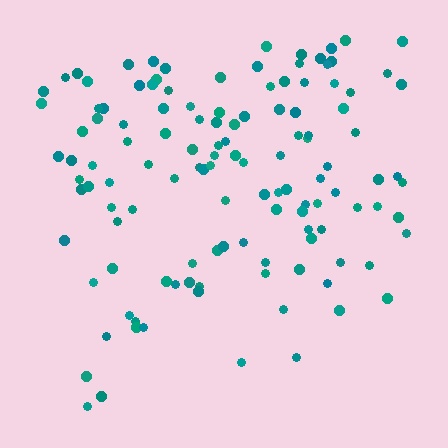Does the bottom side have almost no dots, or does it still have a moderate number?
Still a moderate number, just noticeably fewer than the top.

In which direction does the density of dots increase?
From bottom to top, with the top side densest.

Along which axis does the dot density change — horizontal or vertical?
Vertical.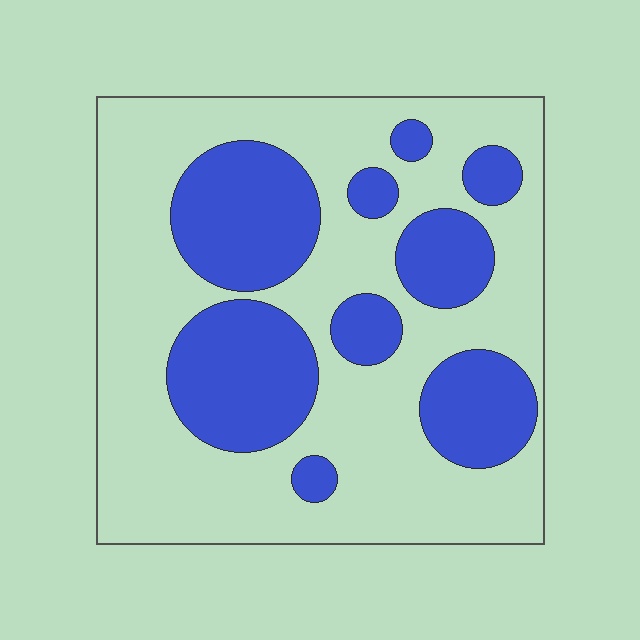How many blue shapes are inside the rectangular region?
9.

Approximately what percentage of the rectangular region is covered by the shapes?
Approximately 35%.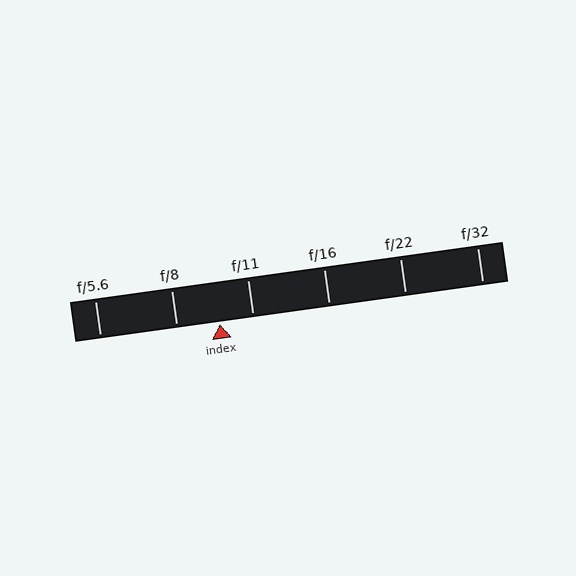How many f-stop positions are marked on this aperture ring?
There are 6 f-stop positions marked.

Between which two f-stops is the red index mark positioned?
The index mark is between f/8 and f/11.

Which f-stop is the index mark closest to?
The index mark is closest to f/11.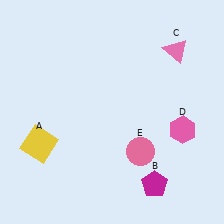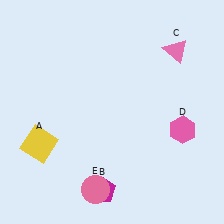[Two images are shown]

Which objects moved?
The objects that moved are: the magenta pentagon (B), the pink circle (E).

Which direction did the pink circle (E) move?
The pink circle (E) moved left.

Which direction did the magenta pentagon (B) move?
The magenta pentagon (B) moved left.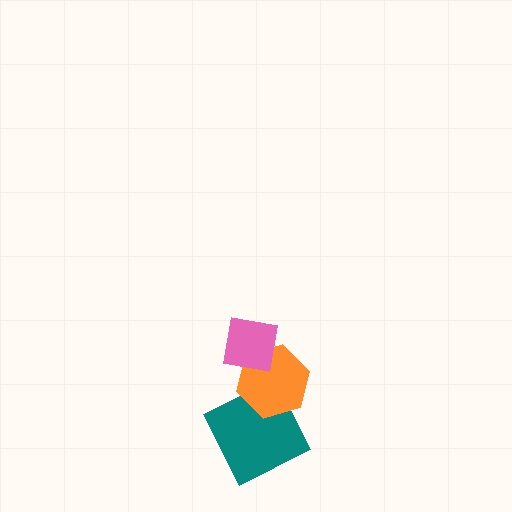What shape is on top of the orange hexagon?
The pink square is on top of the orange hexagon.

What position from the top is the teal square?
The teal square is 3rd from the top.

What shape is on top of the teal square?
The orange hexagon is on top of the teal square.